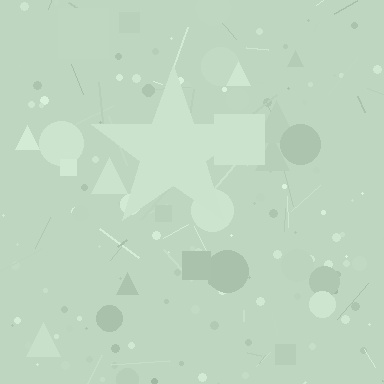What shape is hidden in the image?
A star is hidden in the image.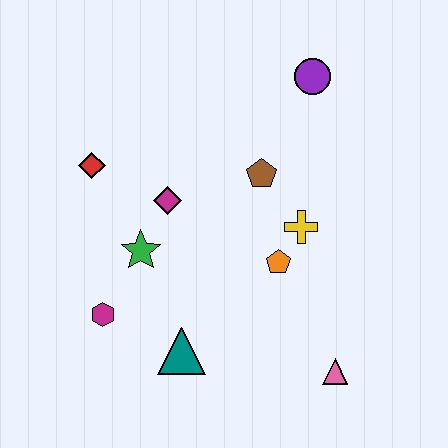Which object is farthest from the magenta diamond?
The pink triangle is farthest from the magenta diamond.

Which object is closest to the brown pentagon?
The yellow cross is closest to the brown pentagon.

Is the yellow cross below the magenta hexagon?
No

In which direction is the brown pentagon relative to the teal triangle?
The brown pentagon is above the teal triangle.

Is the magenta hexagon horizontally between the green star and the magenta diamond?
No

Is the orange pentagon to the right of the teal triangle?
Yes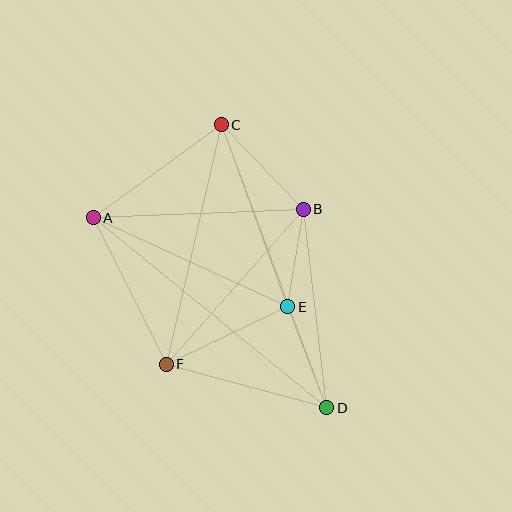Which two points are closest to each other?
Points B and E are closest to each other.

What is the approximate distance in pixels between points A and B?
The distance between A and B is approximately 210 pixels.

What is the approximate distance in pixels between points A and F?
The distance between A and F is approximately 164 pixels.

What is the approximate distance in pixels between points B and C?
The distance between B and C is approximately 118 pixels.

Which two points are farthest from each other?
Points C and D are farthest from each other.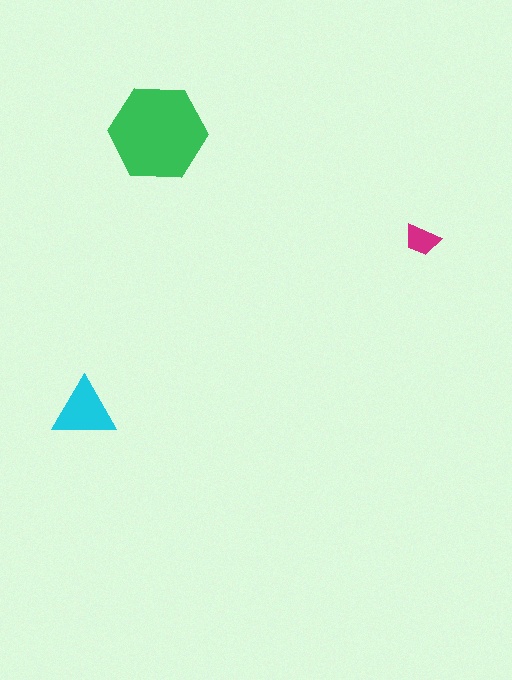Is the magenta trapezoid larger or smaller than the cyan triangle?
Smaller.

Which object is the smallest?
The magenta trapezoid.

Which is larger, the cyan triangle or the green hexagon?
The green hexagon.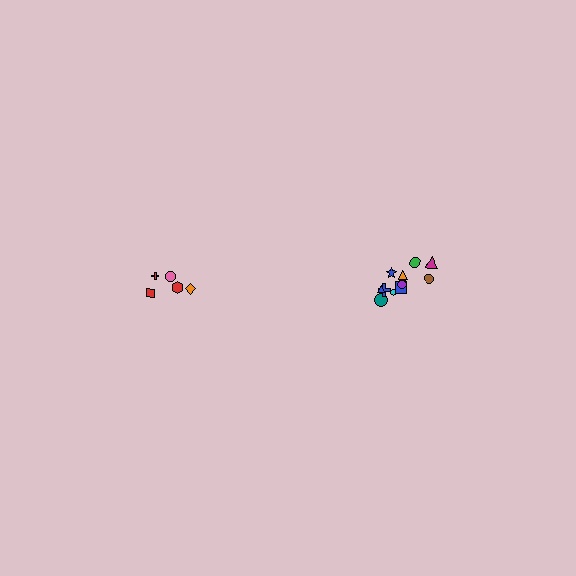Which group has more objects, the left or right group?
The right group.